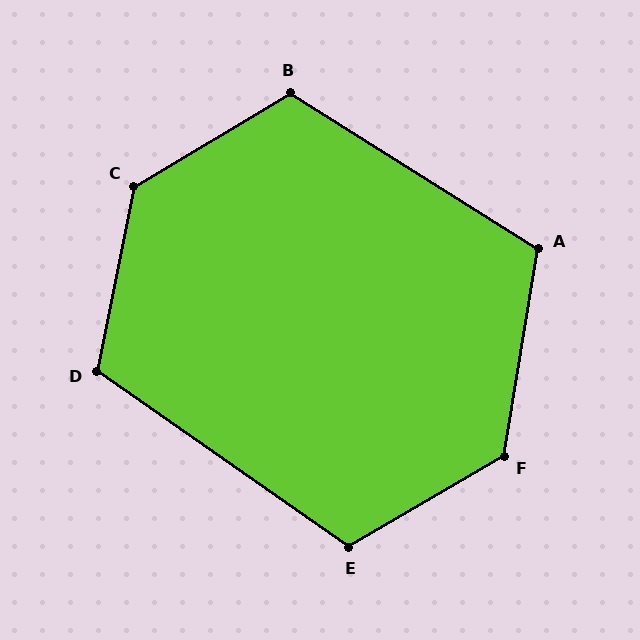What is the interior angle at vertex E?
Approximately 115 degrees (obtuse).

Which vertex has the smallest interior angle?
A, at approximately 113 degrees.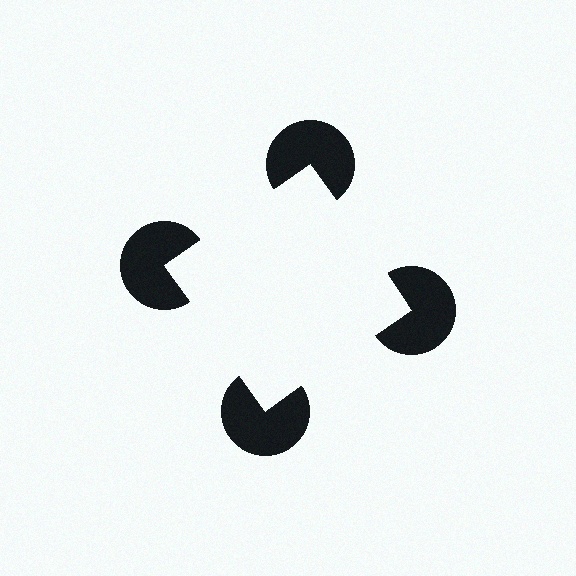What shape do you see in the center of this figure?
An illusory square — its edges are inferred from the aligned wedge cuts in the pac-man discs, not physically drawn.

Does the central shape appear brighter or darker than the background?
It typically appears slightly brighter than the background, even though no actual brightness change is drawn.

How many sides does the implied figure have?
4 sides.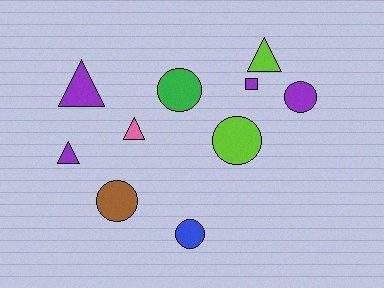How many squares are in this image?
There is 1 square.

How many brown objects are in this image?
There is 1 brown object.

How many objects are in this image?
There are 10 objects.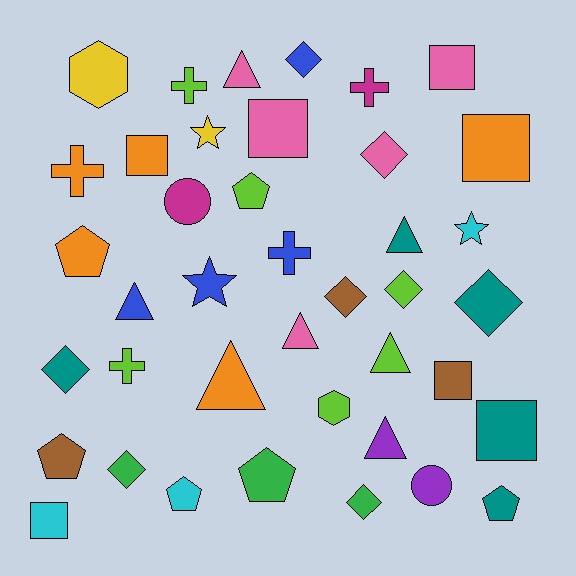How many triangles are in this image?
There are 7 triangles.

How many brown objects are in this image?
There are 3 brown objects.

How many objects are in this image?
There are 40 objects.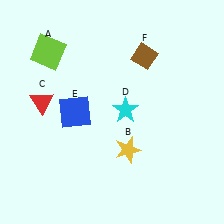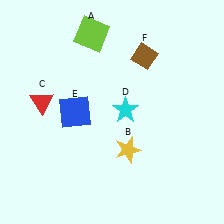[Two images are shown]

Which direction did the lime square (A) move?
The lime square (A) moved right.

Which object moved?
The lime square (A) moved right.